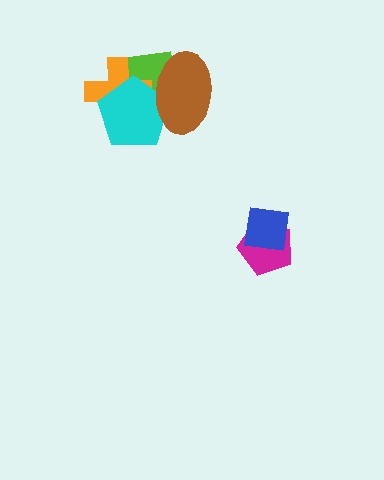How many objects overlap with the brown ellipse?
3 objects overlap with the brown ellipse.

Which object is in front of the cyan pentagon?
The brown ellipse is in front of the cyan pentagon.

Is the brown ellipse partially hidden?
No, no other shape covers it.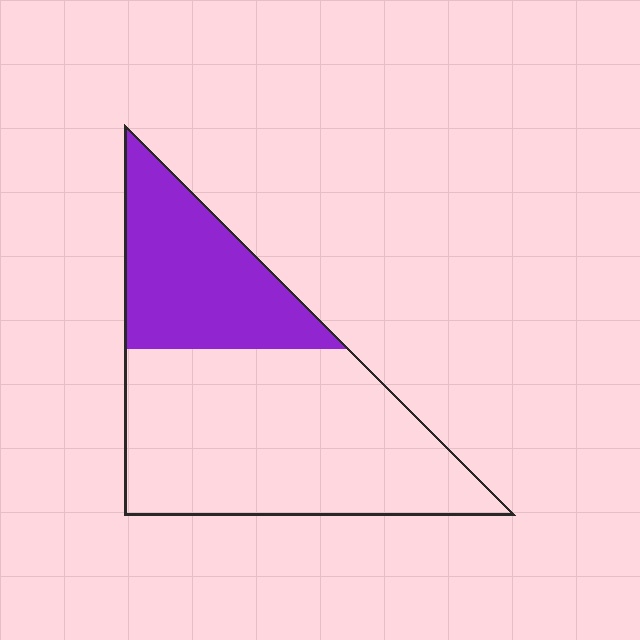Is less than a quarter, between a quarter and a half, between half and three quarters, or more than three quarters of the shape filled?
Between a quarter and a half.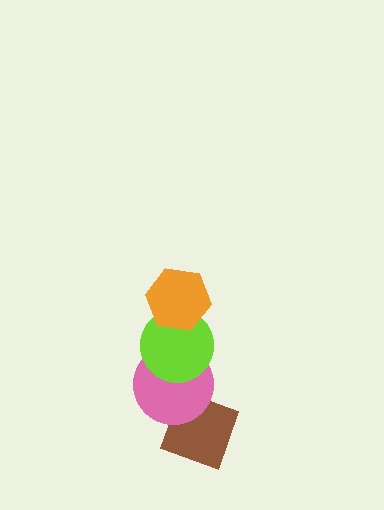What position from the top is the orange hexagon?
The orange hexagon is 1st from the top.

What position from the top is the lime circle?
The lime circle is 2nd from the top.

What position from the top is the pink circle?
The pink circle is 3rd from the top.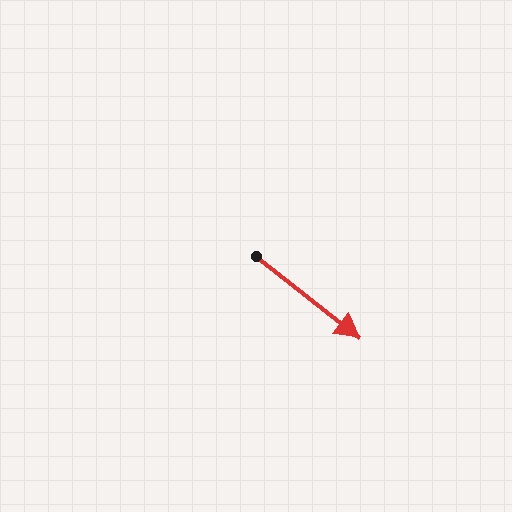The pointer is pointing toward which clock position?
Roughly 4 o'clock.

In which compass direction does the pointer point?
Southeast.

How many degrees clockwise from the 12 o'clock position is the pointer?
Approximately 128 degrees.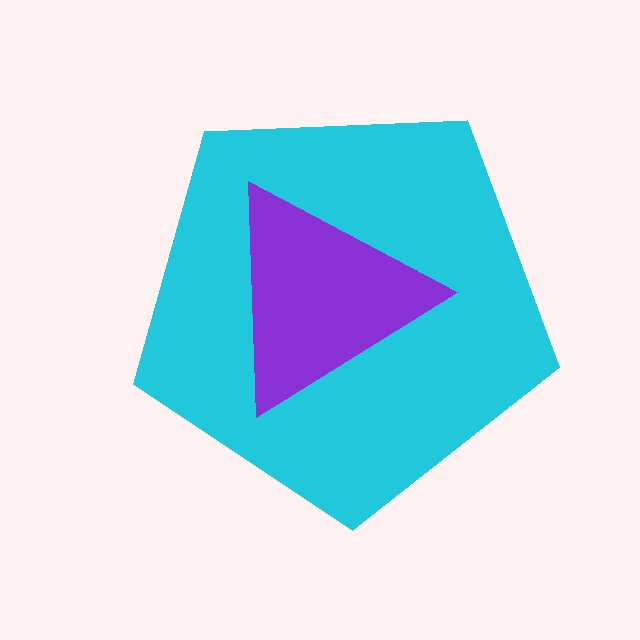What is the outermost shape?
The cyan pentagon.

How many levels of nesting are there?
2.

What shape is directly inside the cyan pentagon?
The purple triangle.